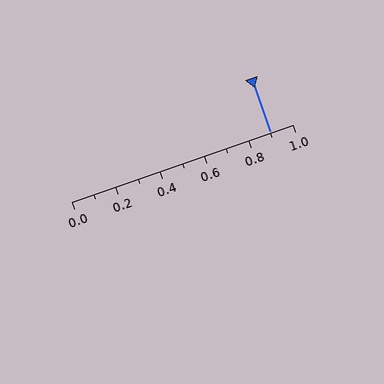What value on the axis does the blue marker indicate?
The marker indicates approximately 0.9.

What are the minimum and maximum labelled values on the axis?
The axis runs from 0.0 to 1.0.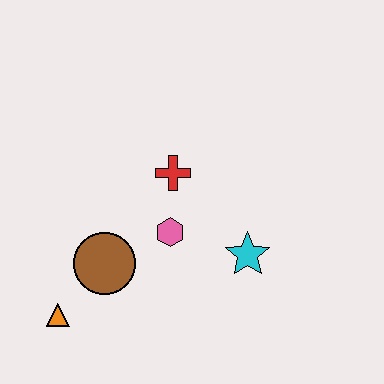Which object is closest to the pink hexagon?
The red cross is closest to the pink hexagon.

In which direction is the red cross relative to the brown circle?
The red cross is above the brown circle.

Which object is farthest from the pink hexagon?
The orange triangle is farthest from the pink hexagon.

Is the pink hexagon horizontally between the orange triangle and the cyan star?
Yes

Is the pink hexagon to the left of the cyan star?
Yes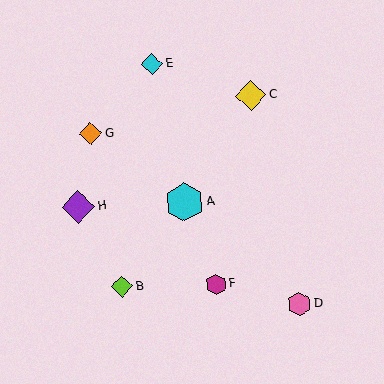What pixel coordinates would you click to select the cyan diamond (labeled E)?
Click at (152, 64) to select the cyan diamond E.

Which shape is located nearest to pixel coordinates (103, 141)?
The orange diamond (labeled G) at (91, 134) is nearest to that location.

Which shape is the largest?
The cyan hexagon (labeled A) is the largest.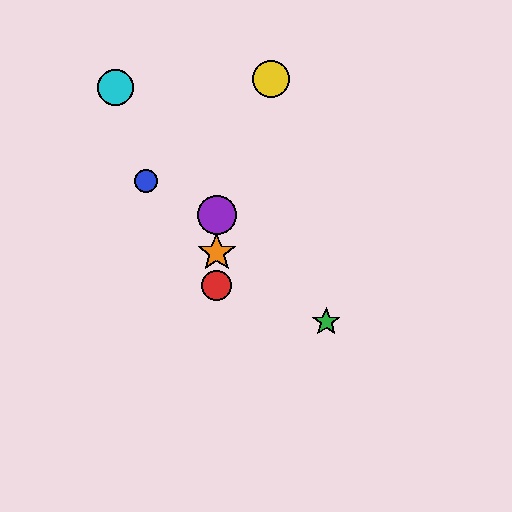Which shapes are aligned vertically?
The red circle, the purple circle, the orange star are aligned vertically.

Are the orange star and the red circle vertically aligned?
Yes, both are at x≈217.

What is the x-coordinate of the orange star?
The orange star is at x≈217.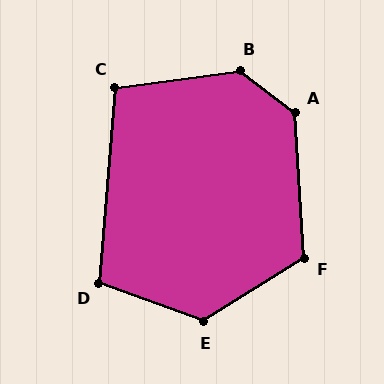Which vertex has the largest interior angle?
B, at approximately 135 degrees.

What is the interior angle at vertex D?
Approximately 106 degrees (obtuse).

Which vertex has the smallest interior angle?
C, at approximately 102 degrees.